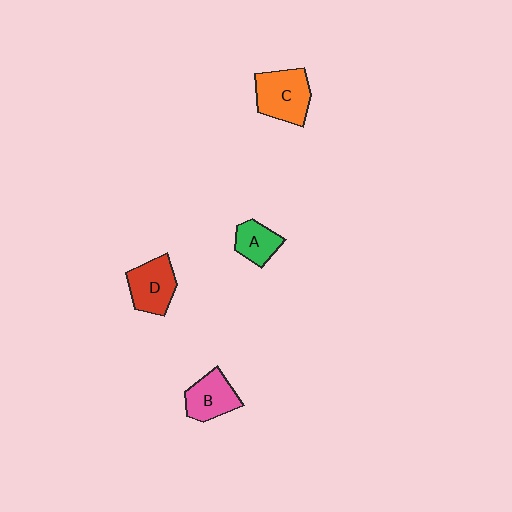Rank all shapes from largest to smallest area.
From largest to smallest: C (orange), D (red), B (pink), A (green).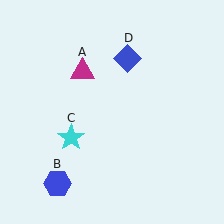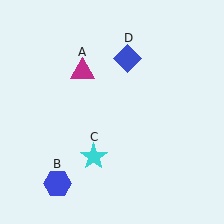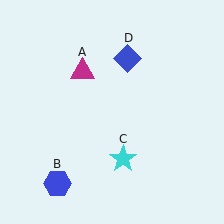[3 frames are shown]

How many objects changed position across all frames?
1 object changed position: cyan star (object C).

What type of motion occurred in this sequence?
The cyan star (object C) rotated counterclockwise around the center of the scene.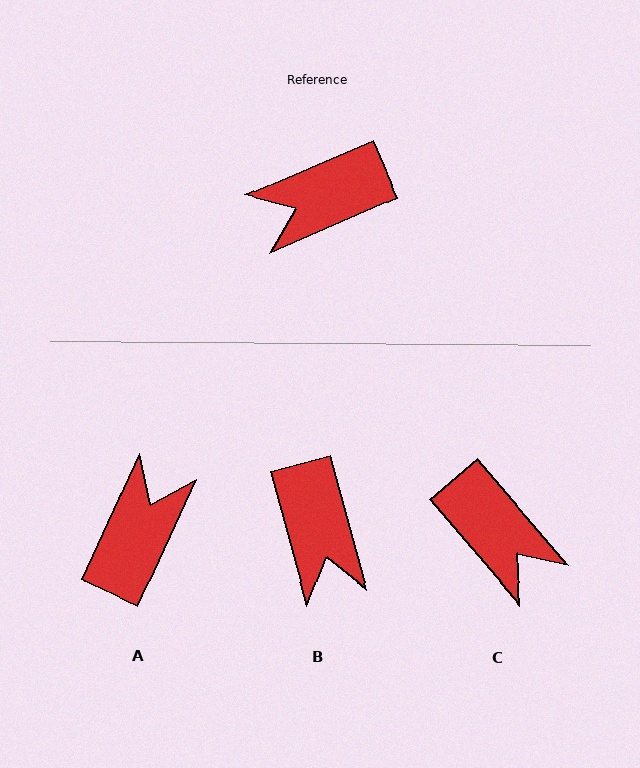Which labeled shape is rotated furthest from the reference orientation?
A, about 138 degrees away.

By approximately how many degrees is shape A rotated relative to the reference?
Approximately 138 degrees clockwise.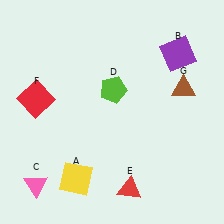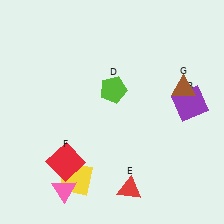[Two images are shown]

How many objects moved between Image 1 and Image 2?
3 objects moved between the two images.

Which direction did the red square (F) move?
The red square (F) moved down.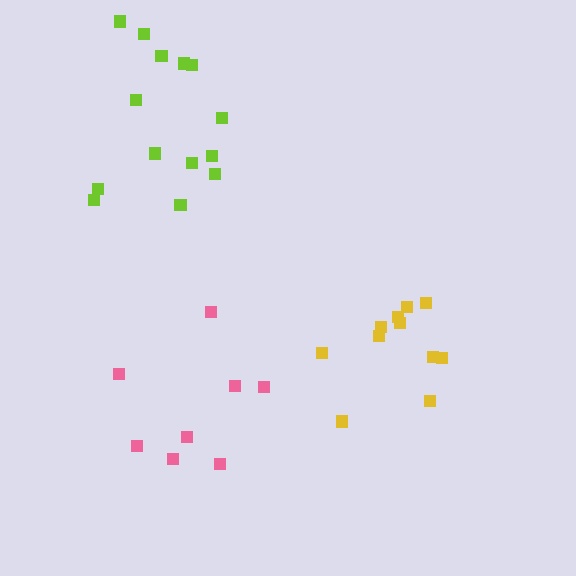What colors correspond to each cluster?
The clusters are colored: yellow, lime, pink.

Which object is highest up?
The lime cluster is topmost.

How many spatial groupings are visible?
There are 3 spatial groupings.